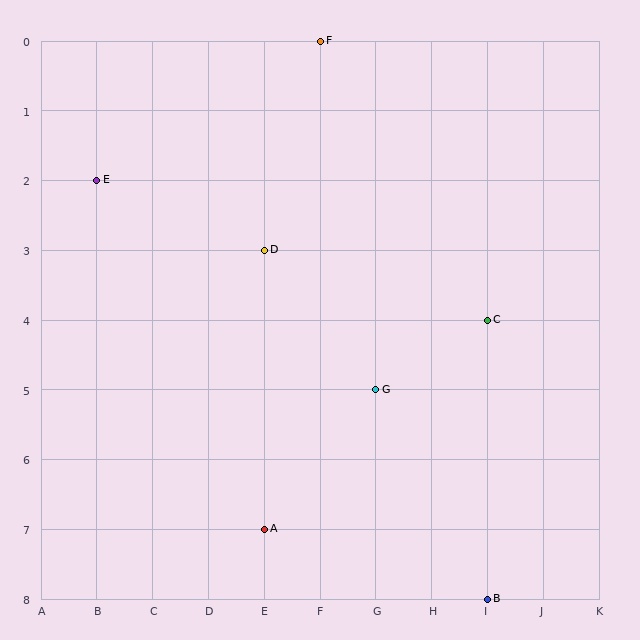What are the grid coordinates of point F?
Point F is at grid coordinates (F, 0).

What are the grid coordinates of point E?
Point E is at grid coordinates (B, 2).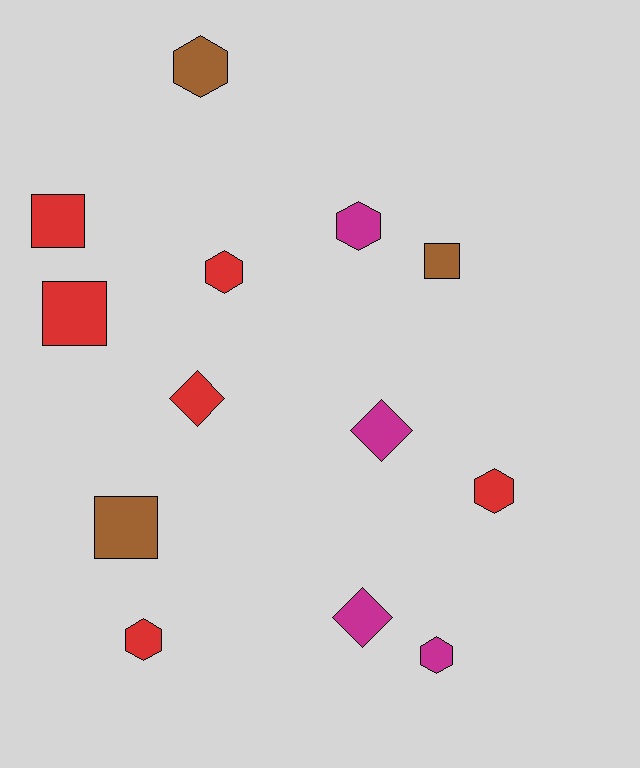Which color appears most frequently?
Red, with 6 objects.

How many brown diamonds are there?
There are no brown diamonds.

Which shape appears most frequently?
Hexagon, with 6 objects.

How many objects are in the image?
There are 13 objects.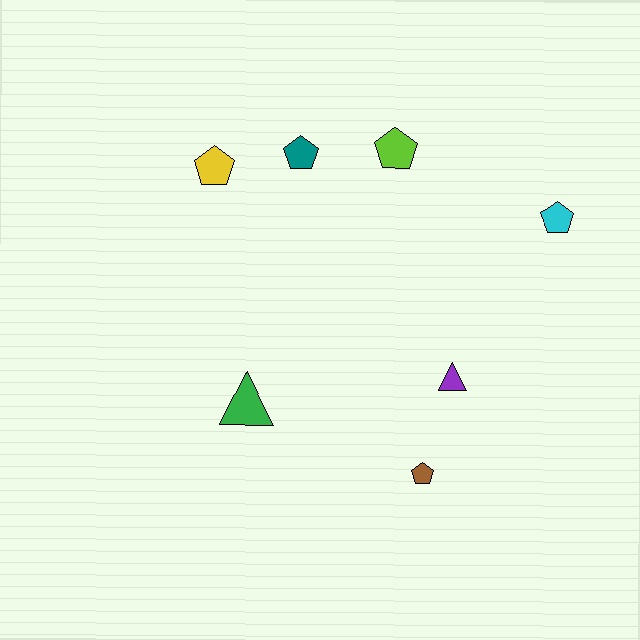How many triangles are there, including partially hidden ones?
There are 2 triangles.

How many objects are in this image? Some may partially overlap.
There are 7 objects.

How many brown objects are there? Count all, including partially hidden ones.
There is 1 brown object.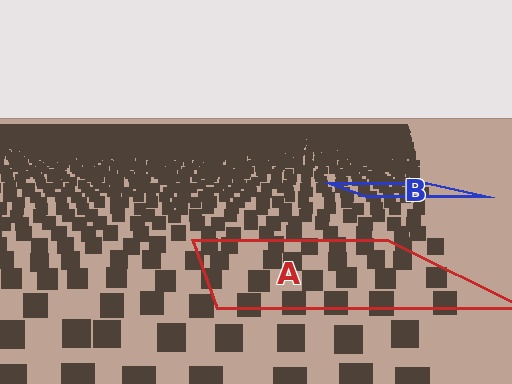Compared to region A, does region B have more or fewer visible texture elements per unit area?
Region B has more texture elements per unit area — they are packed more densely because it is farther away.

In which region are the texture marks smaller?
The texture marks are smaller in region B, because it is farther away.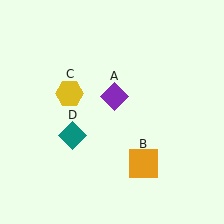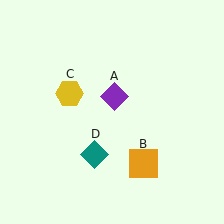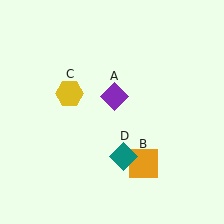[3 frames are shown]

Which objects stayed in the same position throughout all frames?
Purple diamond (object A) and orange square (object B) and yellow hexagon (object C) remained stationary.